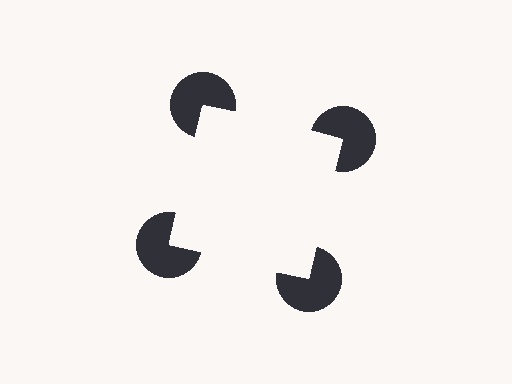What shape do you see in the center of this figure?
An illusory square — its edges are inferred from the aligned wedge cuts in the pac-man discs, not physically drawn.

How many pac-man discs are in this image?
There are 4 — one at each vertex of the illusory square.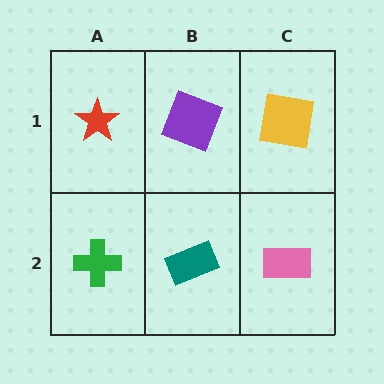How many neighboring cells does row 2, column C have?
2.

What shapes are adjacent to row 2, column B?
A purple square (row 1, column B), a green cross (row 2, column A), a pink rectangle (row 2, column C).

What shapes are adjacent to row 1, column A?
A green cross (row 2, column A), a purple square (row 1, column B).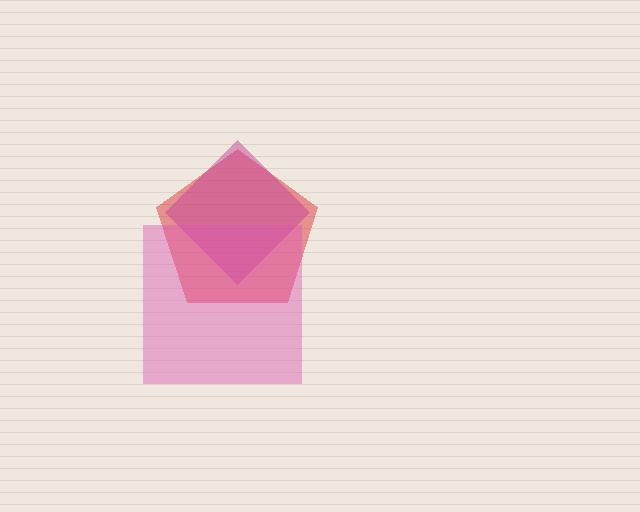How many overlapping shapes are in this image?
There are 3 overlapping shapes in the image.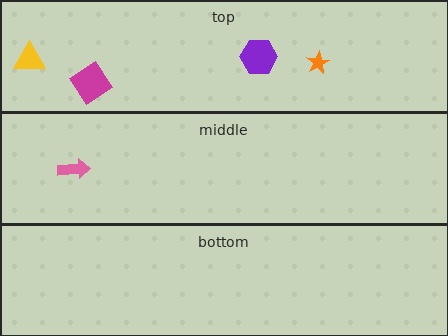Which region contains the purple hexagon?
The top region.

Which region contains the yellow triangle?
The top region.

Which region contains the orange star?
The top region.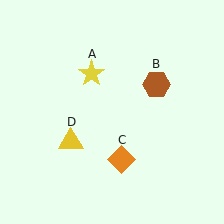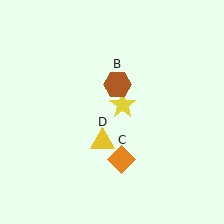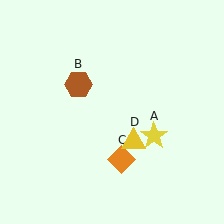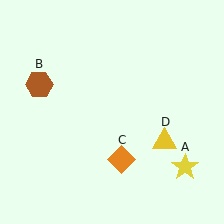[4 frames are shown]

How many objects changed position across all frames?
3 objects changed position: yellow star (object A), brown hexagon (object B), yellow triangle (object D).